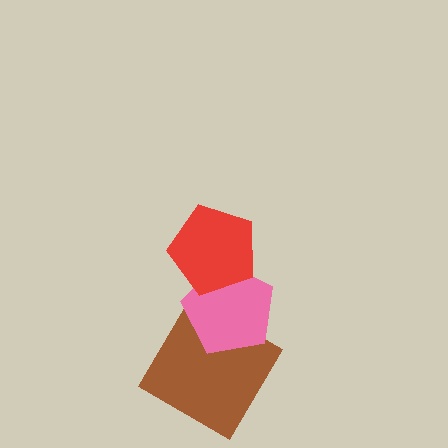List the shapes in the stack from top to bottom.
From top to bottom: the red pentagon, the pink pentagon, the brown diamond.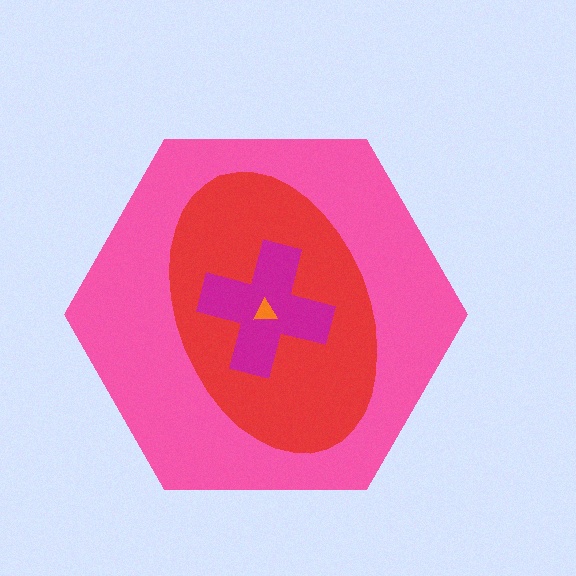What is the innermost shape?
The orange triangle.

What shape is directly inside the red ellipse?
The magenta cross.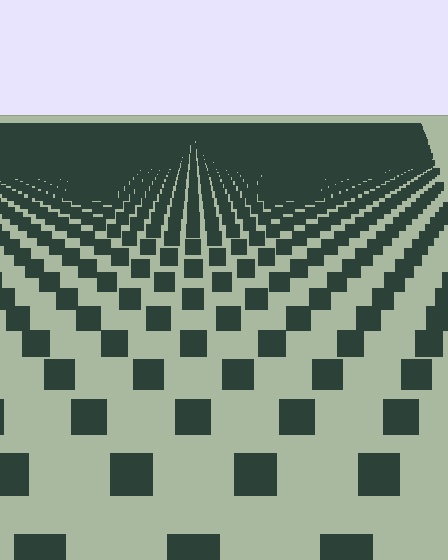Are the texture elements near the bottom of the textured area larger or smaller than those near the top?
Larger. Near the bottom, elements are closer to the viewer and appear at a bigger on-screen size.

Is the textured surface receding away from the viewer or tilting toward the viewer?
The surface is receding away from the viewer. Texture elements get smaller and denser toward the top.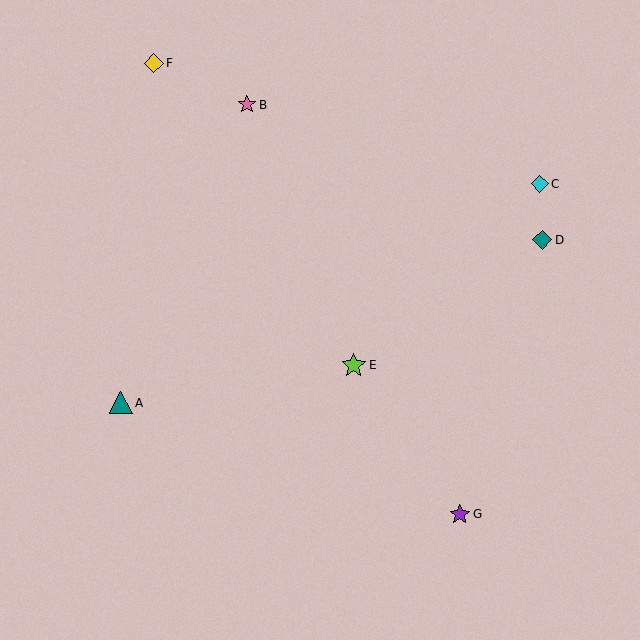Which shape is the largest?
The lime star (labeled E) is the largest.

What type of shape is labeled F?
Shape F is a yellow diamond.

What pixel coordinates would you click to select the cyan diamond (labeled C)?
Click at (540, 184) to select the cyan diamond C.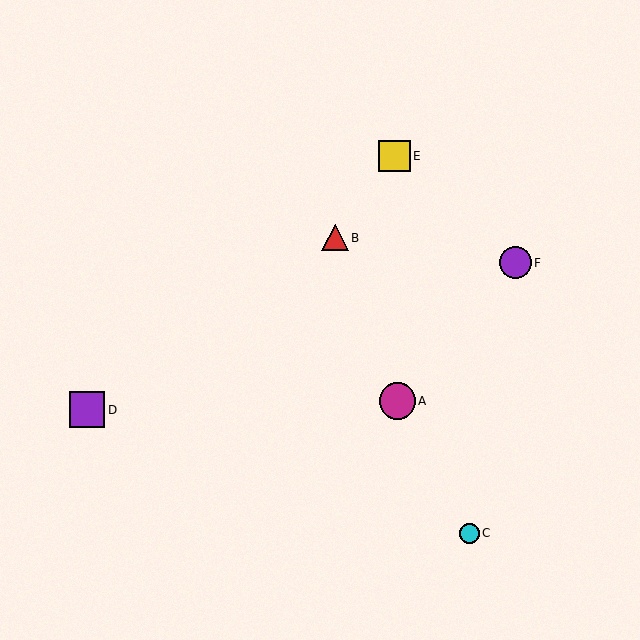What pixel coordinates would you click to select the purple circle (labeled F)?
Click at (515, 263) to select the purple circle F.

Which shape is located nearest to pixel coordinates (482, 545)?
The cyan circle (labeled C) at (469, 533) is nearest to that location.